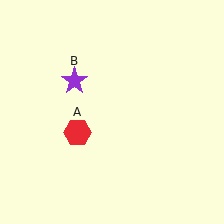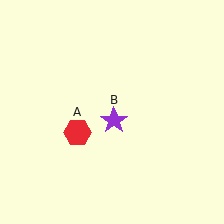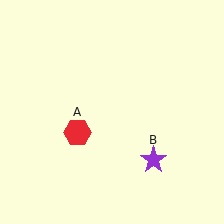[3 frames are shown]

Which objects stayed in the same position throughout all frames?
Red hexagon (object A) remained stationary.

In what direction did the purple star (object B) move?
The purple star (object B) moved down and to the right.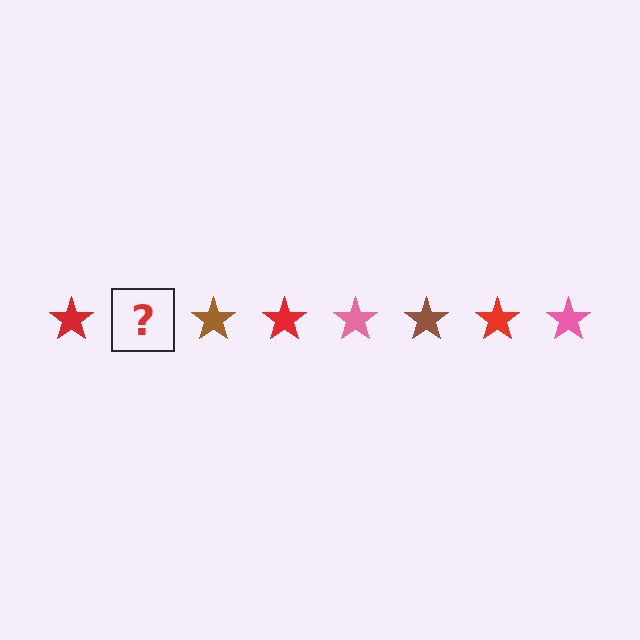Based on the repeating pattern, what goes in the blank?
The blank should be a pink star.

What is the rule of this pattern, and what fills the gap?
The rule is that the pattern cycles through red, pink, brown stars. The gap should be filled with a pink star.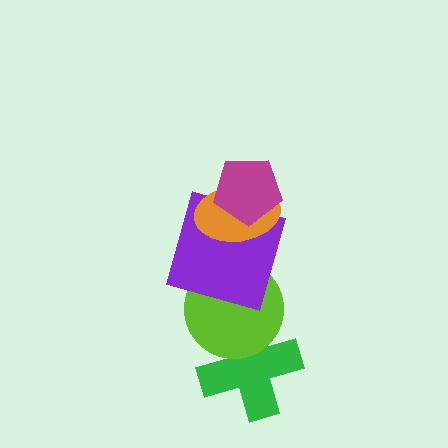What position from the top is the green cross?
The green cross is 5th from the top.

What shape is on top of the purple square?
The orange ellipse is on top of the purple square.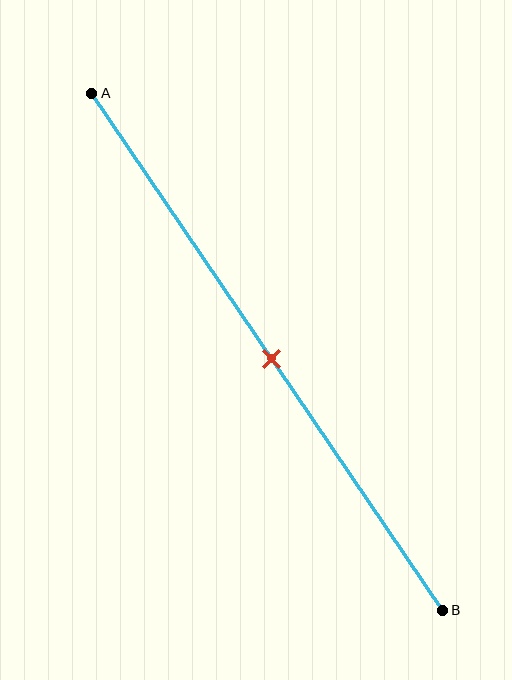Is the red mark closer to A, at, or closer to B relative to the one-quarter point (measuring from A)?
The red mark is closer to point B than the one-quarter point of segment AB.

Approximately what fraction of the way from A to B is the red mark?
The red mark is approximately 50% of the way from A to B.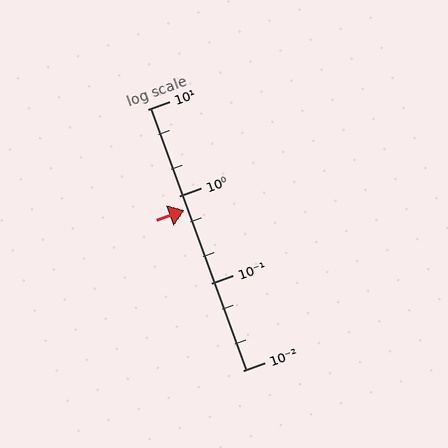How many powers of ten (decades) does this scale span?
The scale spans 3 decades, from 0.01 to 10.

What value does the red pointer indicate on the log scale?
The pointer indicates approximately 0.69.